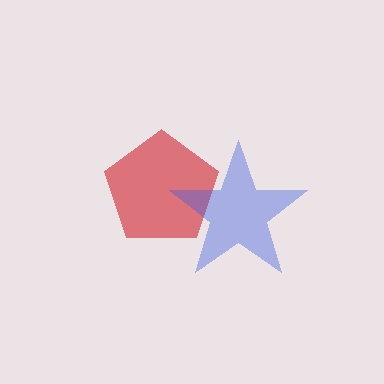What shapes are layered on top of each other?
The layered shapes are: a red pentagon, a blue star.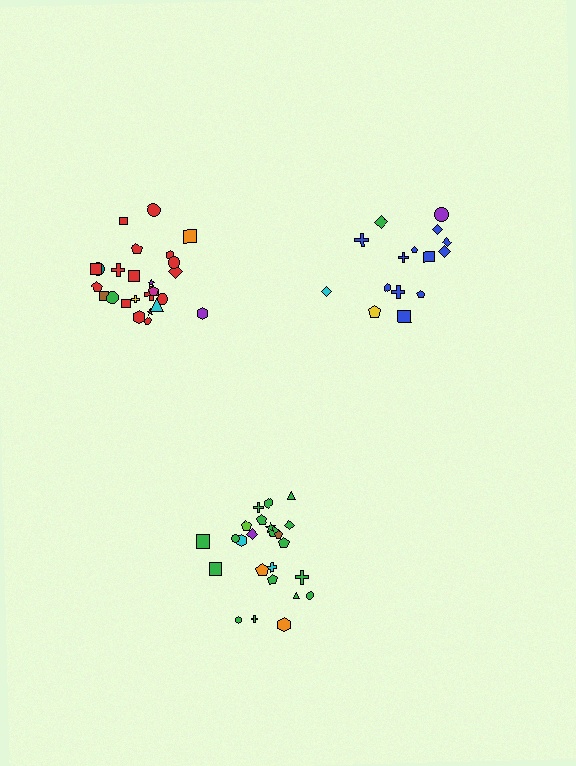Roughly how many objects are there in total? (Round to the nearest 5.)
Roughly 65 objects in total.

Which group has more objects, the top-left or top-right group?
The top-left group.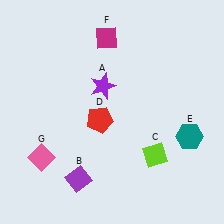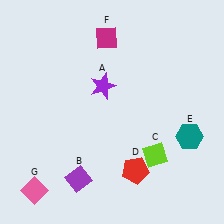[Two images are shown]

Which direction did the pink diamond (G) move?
The pink diamond (G) moved down.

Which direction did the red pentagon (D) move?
The red pentagon (D) moved down.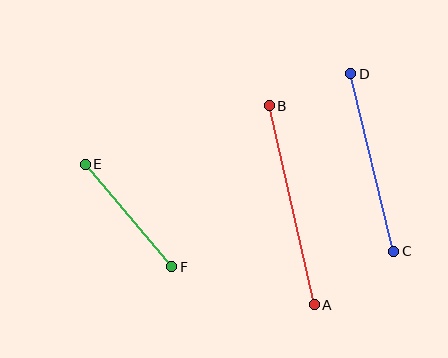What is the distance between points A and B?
The distance is approximately 204 pixels.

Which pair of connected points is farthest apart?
Points A and B are farthest apart.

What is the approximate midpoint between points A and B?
The midpoint is at approximately (292, 205) pixels.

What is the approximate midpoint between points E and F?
The midpoint is at approximately (129, 216) pixels.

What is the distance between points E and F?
The distance is approximately 134 pixels.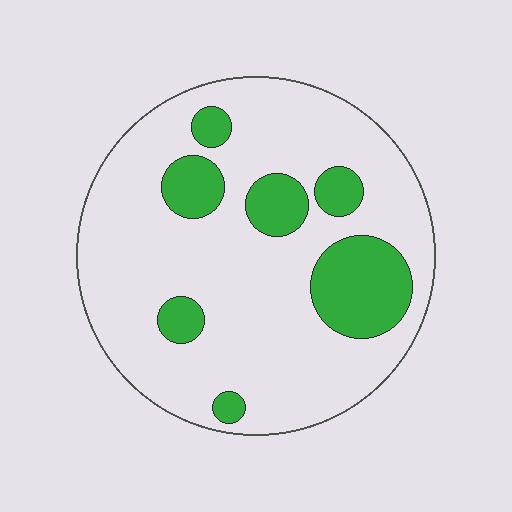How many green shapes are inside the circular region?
7.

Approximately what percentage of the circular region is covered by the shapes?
Approximately 20%.